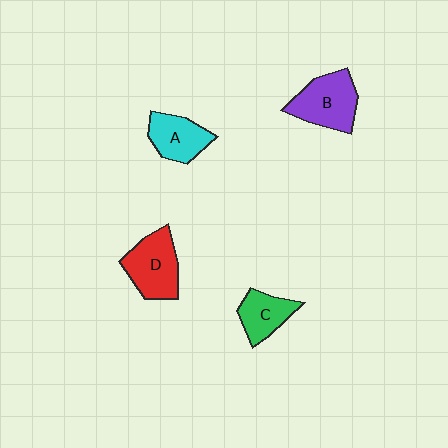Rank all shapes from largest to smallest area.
From largest to smallest: B (purple), D (red), A (cyan), C (green).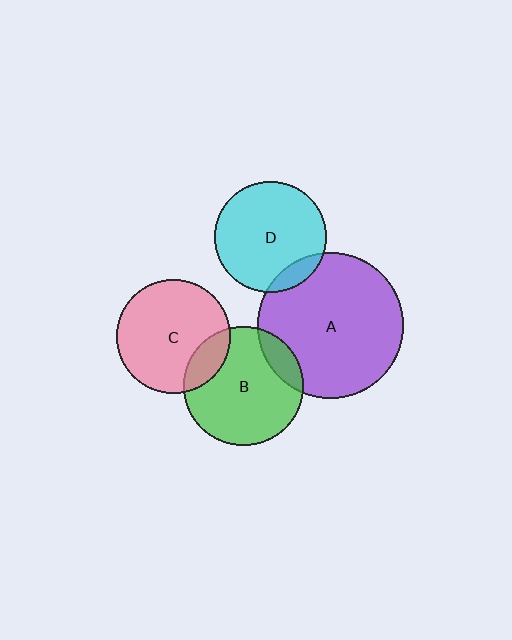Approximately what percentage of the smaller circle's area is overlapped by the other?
Approximately 10%.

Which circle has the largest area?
Circle A (purple).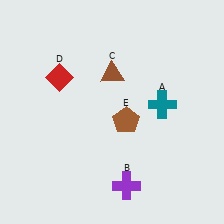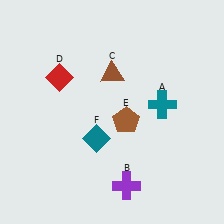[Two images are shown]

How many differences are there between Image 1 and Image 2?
There is 1 difference between the two images.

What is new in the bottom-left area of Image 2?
A teal diamond (F) was added in the bottom-left area of Image 2.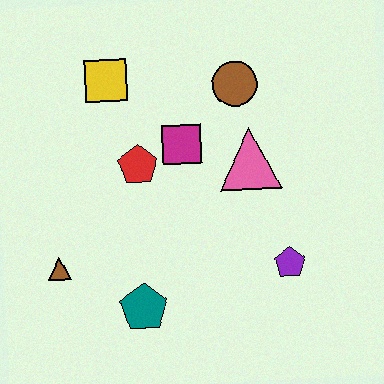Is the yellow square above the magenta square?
Yes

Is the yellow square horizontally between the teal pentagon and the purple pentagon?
No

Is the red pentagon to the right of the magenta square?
No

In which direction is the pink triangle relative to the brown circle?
The pink triangle is below the brown circle.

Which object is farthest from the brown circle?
The brown triangle is farthest from the brown circle.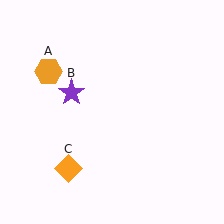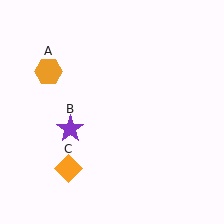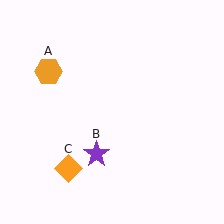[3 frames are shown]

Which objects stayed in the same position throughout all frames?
Orange hexagon (object A) and orange diamond (object C) remained stationary.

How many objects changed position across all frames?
1 object changed position: purple star (object B).